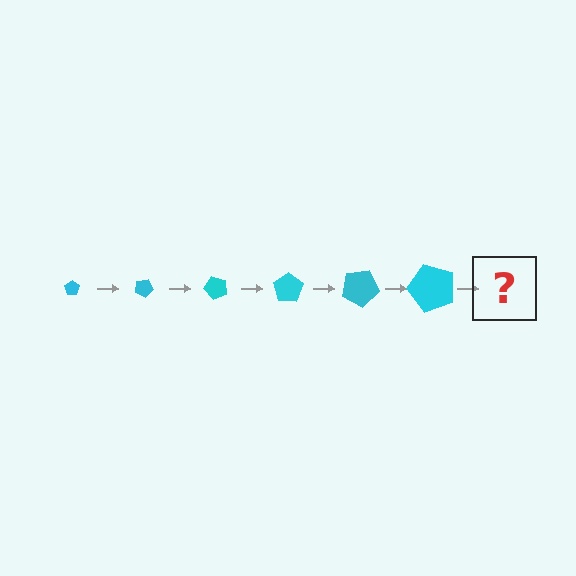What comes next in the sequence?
The next element should be a pentagon, larger than the previous one and rotated 150 degrees from the start.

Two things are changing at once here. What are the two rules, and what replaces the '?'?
The two rules are that the pentagon grows larger each step and it rotates 25 degrees each step. The '?' should be a pentagon, larger than the previous one and rotated 150 degrees from the start.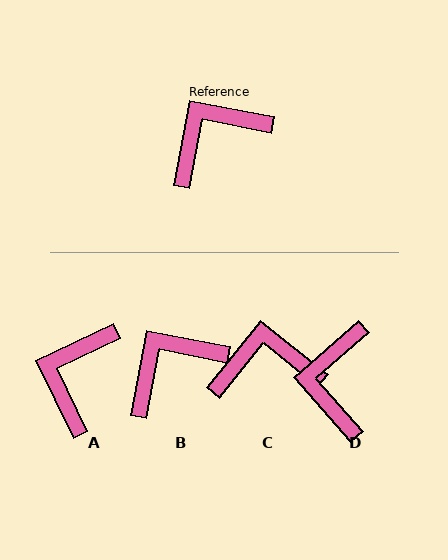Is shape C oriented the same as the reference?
No, it is off by about 28 degrees.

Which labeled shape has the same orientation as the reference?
B.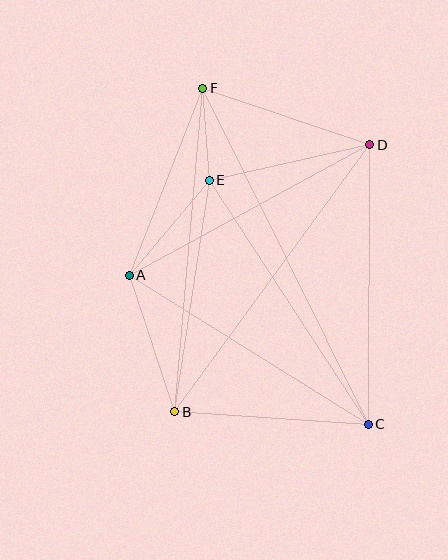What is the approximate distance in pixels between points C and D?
The distance between C and D is approximately 279 pixels.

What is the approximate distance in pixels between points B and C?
The distance between B and C is approximately 194 pixels.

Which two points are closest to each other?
Points E and F are closest to each other.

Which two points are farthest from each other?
Points C and F are farthest from each other.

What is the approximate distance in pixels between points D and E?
The distance between D and E is approximately 164 pixels.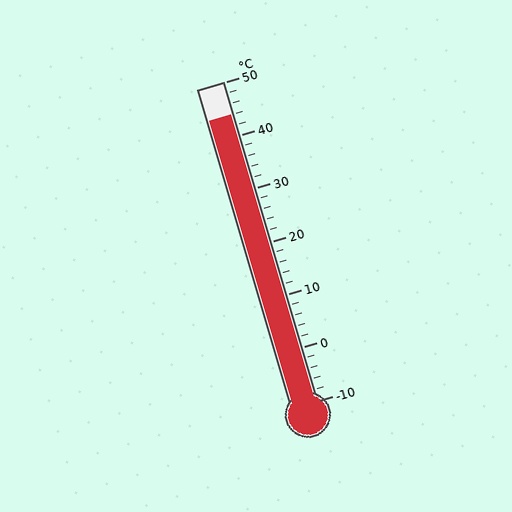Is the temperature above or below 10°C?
The temperature is above 10°C.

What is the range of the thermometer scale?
The thermometer scale ranges from -10°C to 50°C.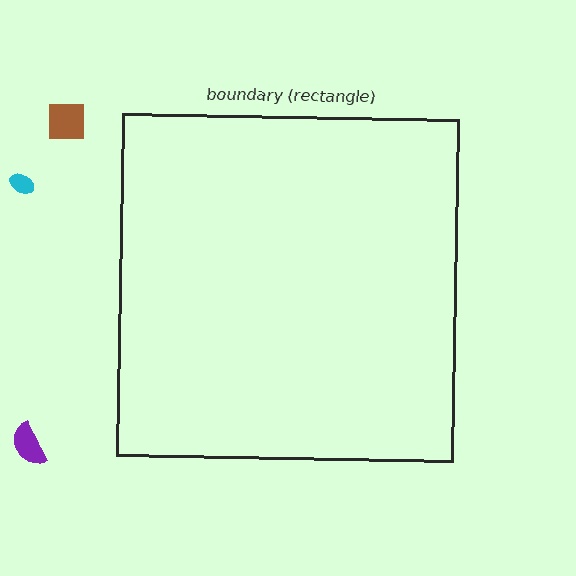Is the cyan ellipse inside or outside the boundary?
Outside.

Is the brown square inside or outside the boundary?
Outside.